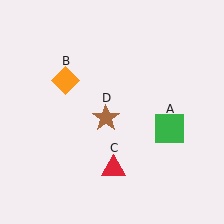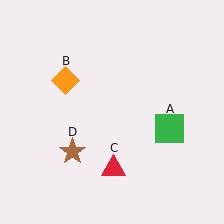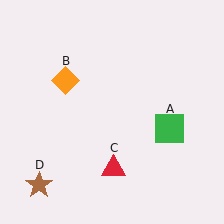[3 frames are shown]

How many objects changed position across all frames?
1 object changed position: brown star (object D).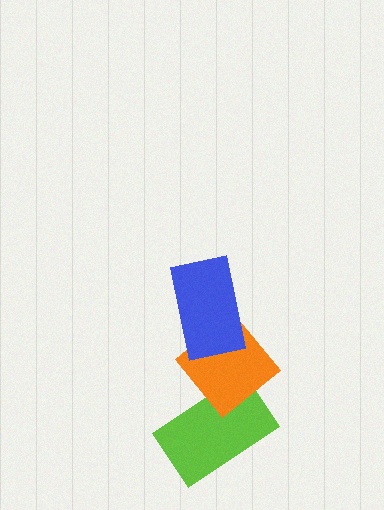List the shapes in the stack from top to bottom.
From top to bottom: the blue rectangle, the orange diamond, the lime rectangle.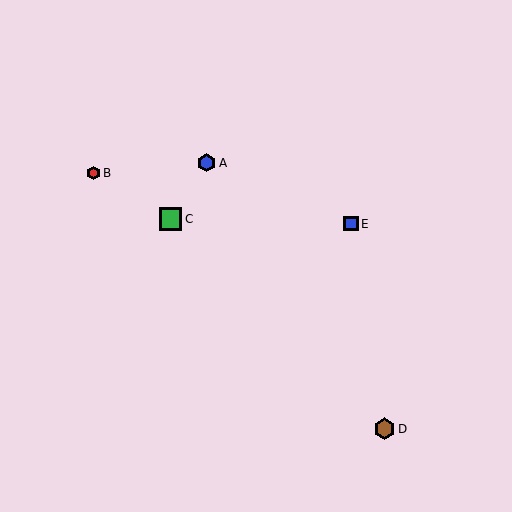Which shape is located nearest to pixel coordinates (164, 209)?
The green square (labeled C) at (171, 219) is nearest to that location.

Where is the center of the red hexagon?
The center of the red hexagon is at (93, 173).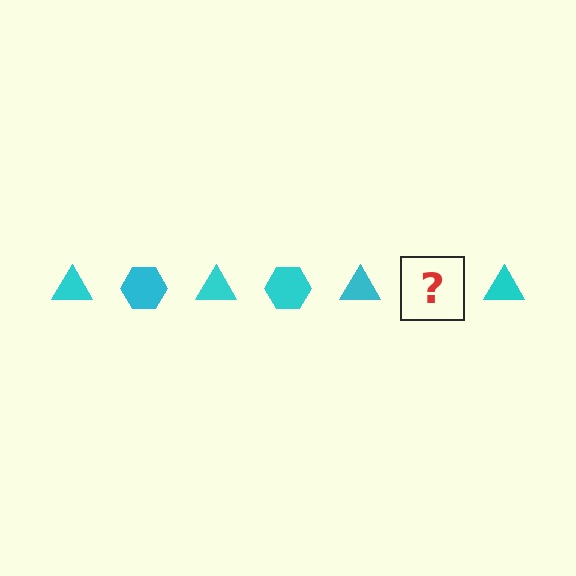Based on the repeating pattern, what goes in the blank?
The blank should be a cyan hexagon.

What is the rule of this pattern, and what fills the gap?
The rule is that the pattern cycles through triangle, hexagon shapes in cyan. The gap should be filled with a cyan hexagon.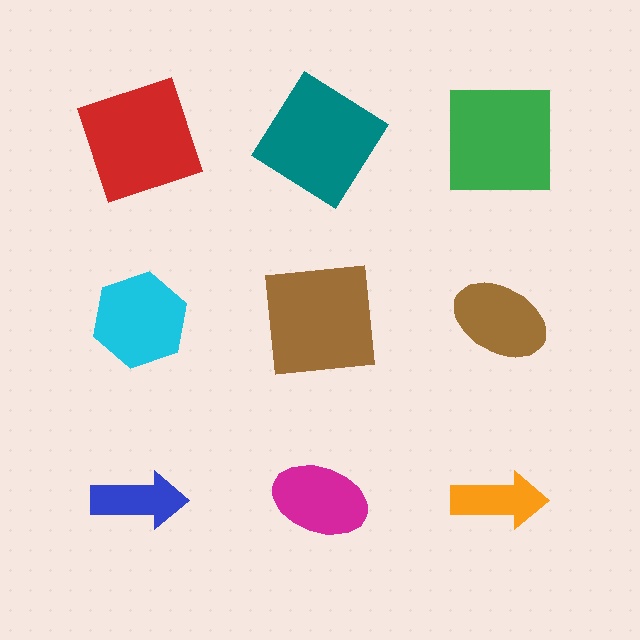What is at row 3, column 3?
An orange arrow.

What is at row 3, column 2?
A magenta ellipse.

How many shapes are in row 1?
3 shapes.